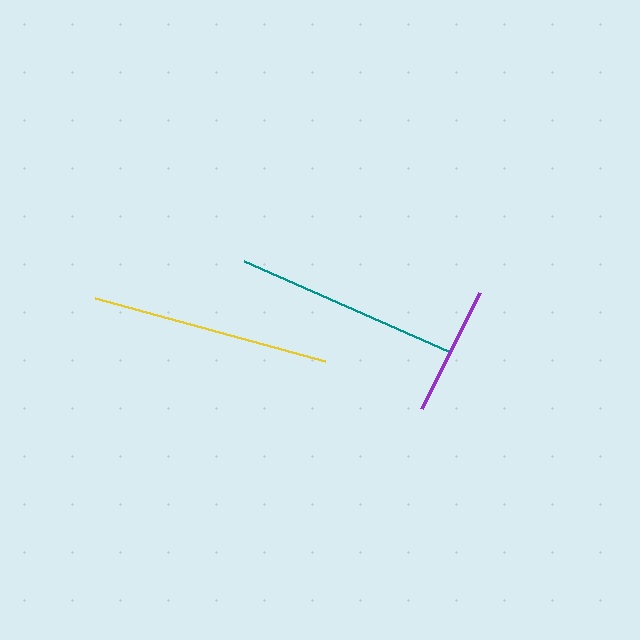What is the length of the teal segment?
The teal segment is approximately 224 pixels long.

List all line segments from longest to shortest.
From longest to shortest: yellow, teal, purple.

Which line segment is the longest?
The yellow line is the longest at approximately 238 pixels.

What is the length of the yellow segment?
The yellow segment is approximately 238 pixels long.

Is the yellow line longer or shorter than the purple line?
The yellow line is longer than the purple line.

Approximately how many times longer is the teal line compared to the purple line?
The teal line is approximately 1.7 times the length of the purple line.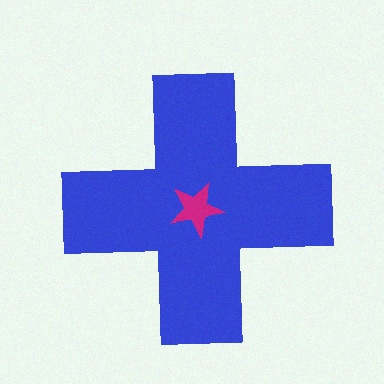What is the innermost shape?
The magenta star.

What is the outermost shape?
The blue cross.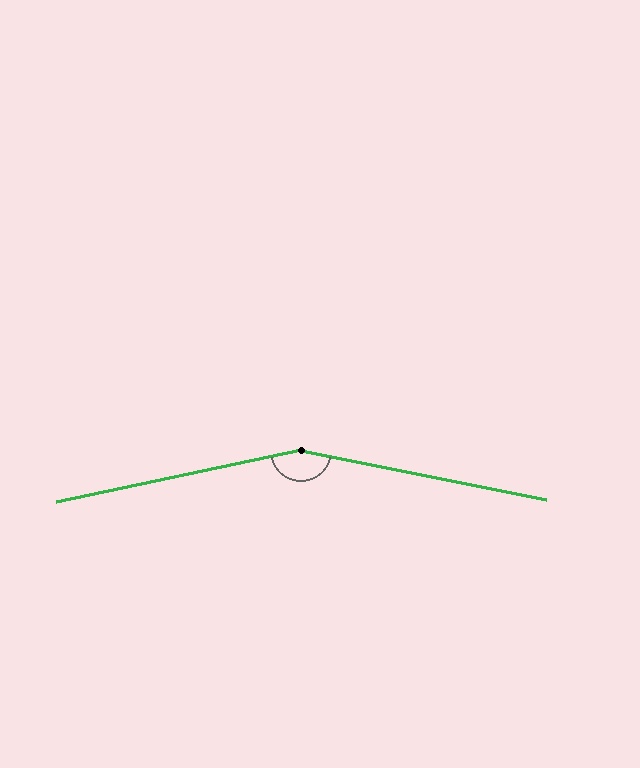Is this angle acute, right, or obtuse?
It is obtuse.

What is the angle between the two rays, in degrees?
Approximately 157 degrees.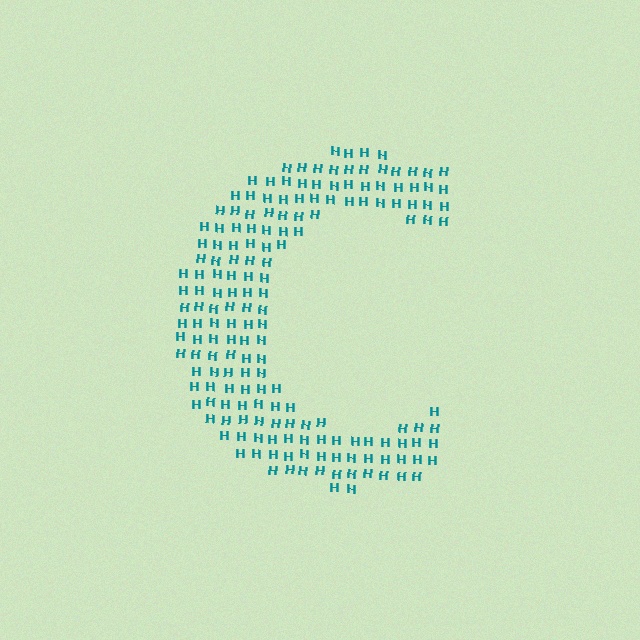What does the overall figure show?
The overall figure shows the letter C.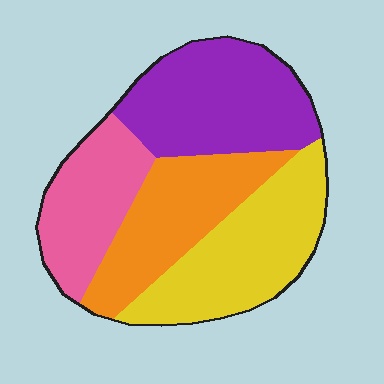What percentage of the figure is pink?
Pink takes up about one fifth (1/5) of the figure.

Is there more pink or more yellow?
Yellow.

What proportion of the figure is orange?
Orange covers 23% of the figure.